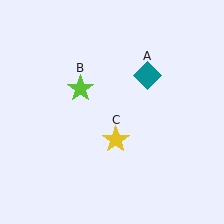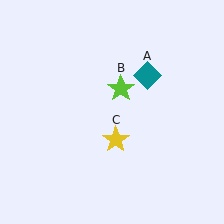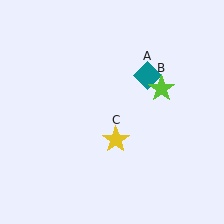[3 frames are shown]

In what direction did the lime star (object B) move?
The lime star (object B) moved right.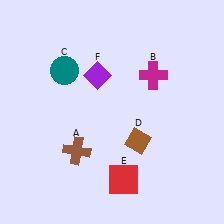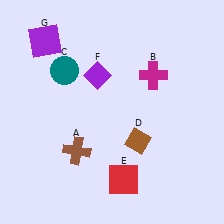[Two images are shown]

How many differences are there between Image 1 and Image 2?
There is 1 difference between the two images.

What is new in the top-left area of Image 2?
A purple square (G) was added in the top-left area of Image 2.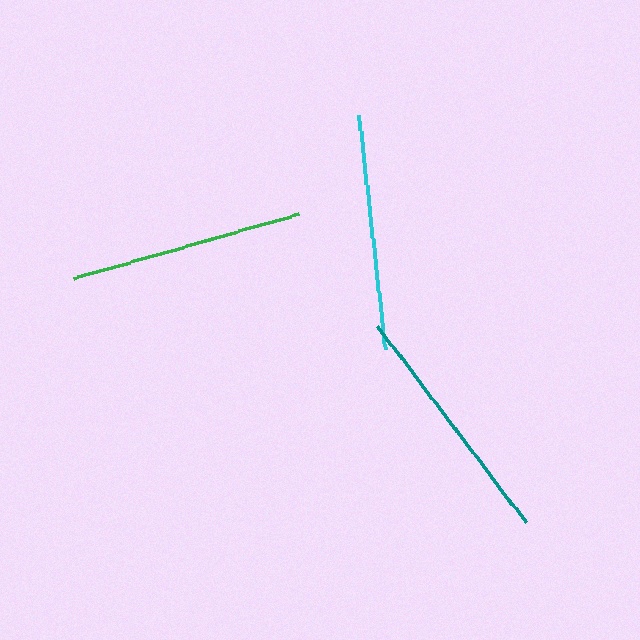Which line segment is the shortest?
The green line is the shortest at approximately 234 pixels.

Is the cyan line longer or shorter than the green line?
The cyan line is longer than the green line.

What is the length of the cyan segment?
The cyan segment is approximately 235 pixels long.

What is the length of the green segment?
The green segment is approximately 234 pixels long.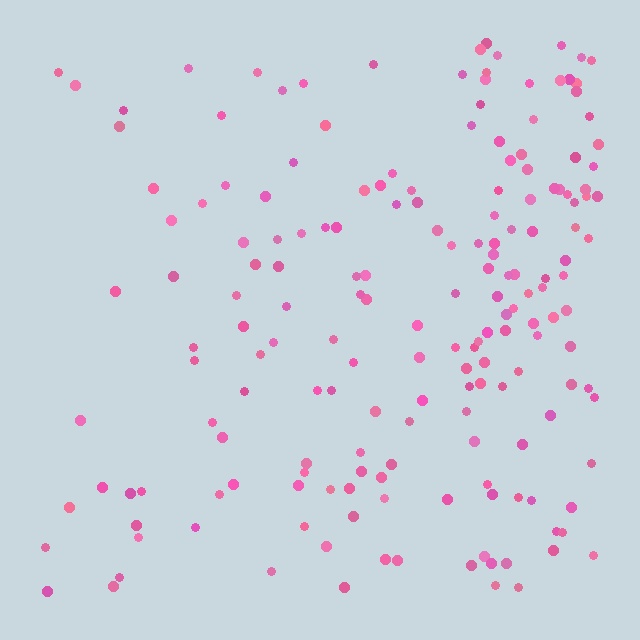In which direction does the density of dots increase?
From left to right, with the right side densest.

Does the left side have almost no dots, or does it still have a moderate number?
Still a moderate number, just noticeably fewer than the right.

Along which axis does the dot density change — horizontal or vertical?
Horizontal.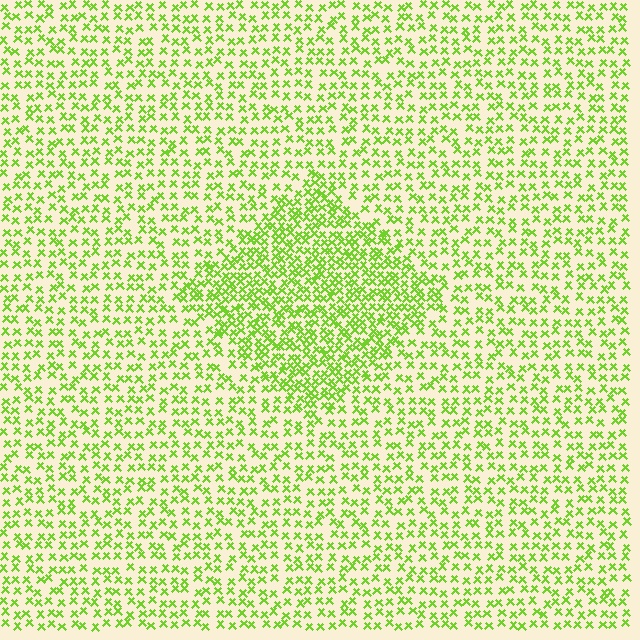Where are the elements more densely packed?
The elements are more densely packed inside the diamond boundary.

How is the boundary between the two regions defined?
The boundary is defined by a change in element density (approximately 1.9x ratio). All elements are the same color, size, and shape.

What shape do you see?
I see a diamond.